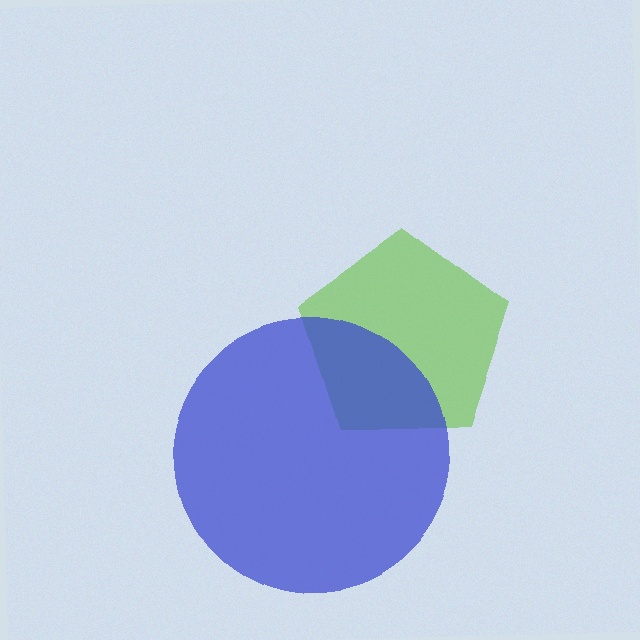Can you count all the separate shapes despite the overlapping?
Yes, there are 2 separate shapes.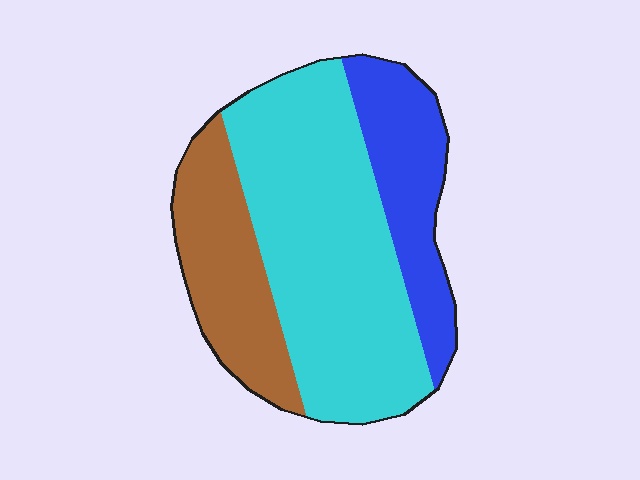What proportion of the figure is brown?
Brown covers about 25% of the figure.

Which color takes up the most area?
Cyan, at roughly 55%.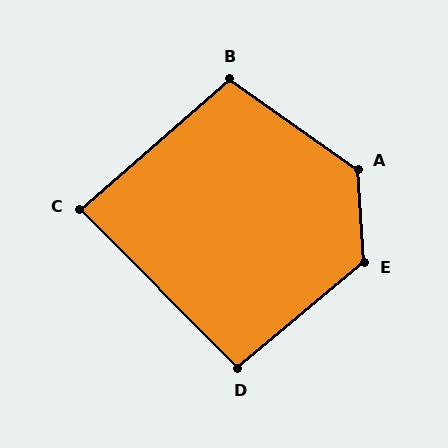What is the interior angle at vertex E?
Approximately 127 degrees (obtuse).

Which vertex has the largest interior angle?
A, at approximately 128 degrees.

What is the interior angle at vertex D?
Approximately 95 degrees (approximately right).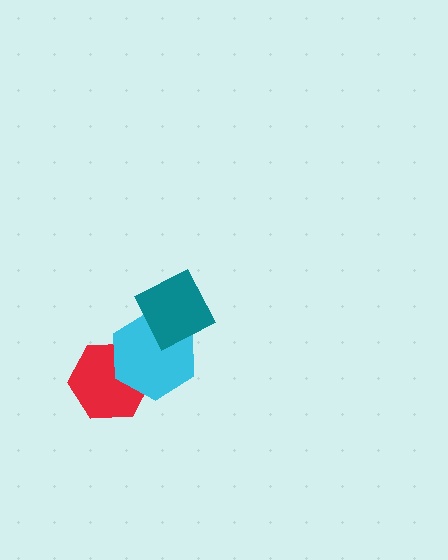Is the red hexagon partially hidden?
Yes, it is partially covered by another shape.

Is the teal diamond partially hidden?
No, no other shape covers it.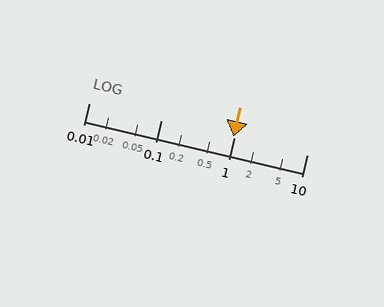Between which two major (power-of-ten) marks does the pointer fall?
The pointer is between 0.1 and 1.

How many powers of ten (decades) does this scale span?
The scale spans 3 decades, from 0.01 to 10.